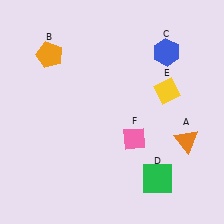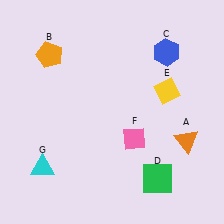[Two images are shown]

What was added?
A cyan triangle (G) was added in Image 2.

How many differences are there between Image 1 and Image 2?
There is 1 difference between the two images.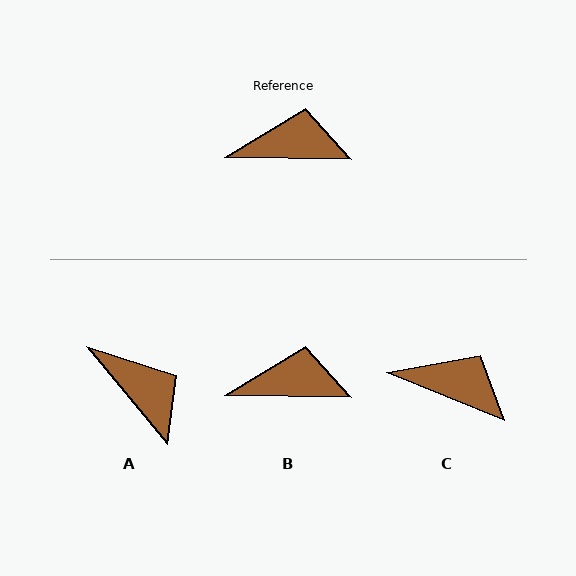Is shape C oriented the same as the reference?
No, it is off by about 21 degrees.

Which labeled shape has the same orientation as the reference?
B.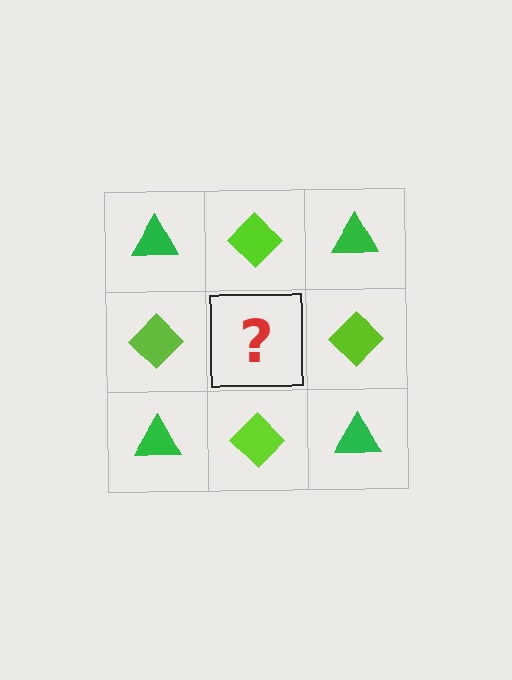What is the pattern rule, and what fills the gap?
The rule is that it alternates green triangle and lime diamond in a checkerboard pattern. The gap should be filled with a green triangle.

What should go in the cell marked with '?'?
The missing cell should contain a green triangle.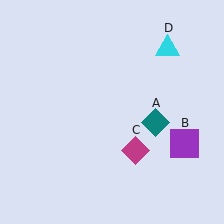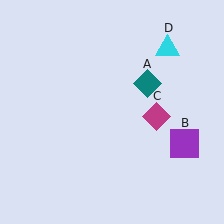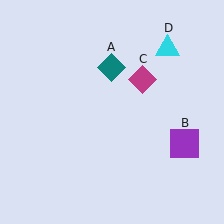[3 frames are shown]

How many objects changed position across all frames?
2 objects changed position: teal diamond (object A), magenta diamond (object C).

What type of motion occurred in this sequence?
The teal diamond (object A), magenta diamond (object C) rotated counterclockwise around the center of the scene.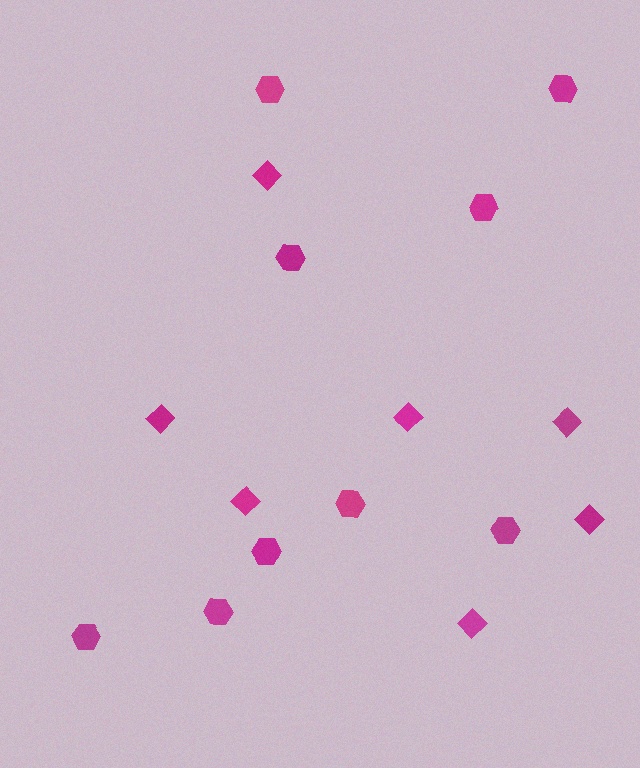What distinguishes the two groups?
There are 2 groups: one group of diamonds (7) and one group of hexagons (9).